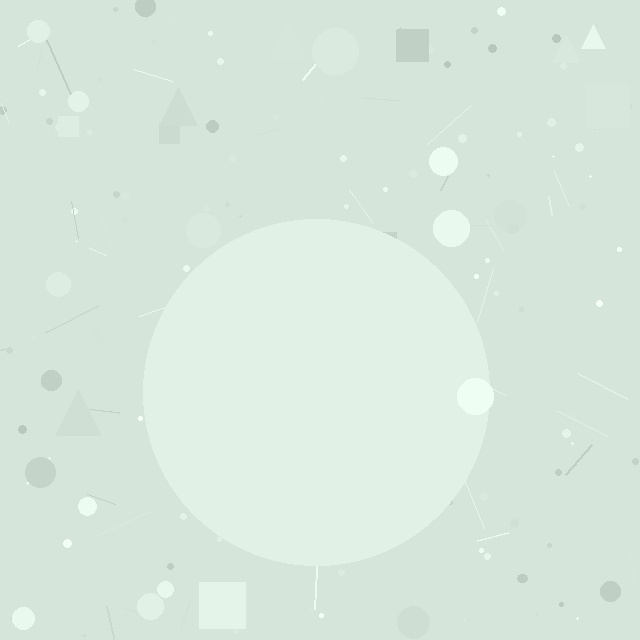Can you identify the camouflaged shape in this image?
The camouflaged shape is a circle.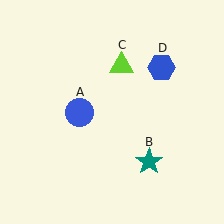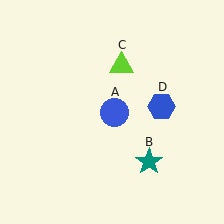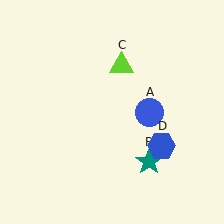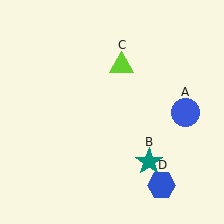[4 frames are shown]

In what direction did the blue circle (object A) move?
The blue circle (object A) moved right.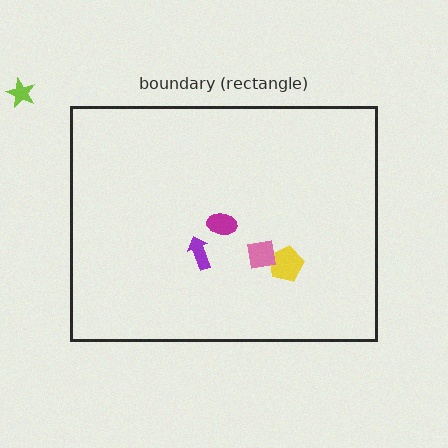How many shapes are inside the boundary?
4 inside, 1 outside.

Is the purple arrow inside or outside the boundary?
Inside.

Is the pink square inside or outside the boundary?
Inside.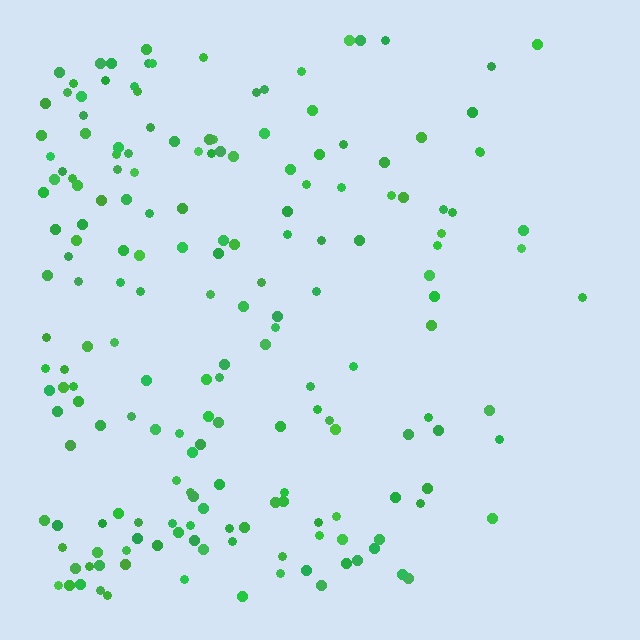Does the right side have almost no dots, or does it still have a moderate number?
Still a moderate number, just noticeably fewer than the left.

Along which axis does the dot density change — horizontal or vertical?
Horizontal.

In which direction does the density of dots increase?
From right to left, with the left side densest.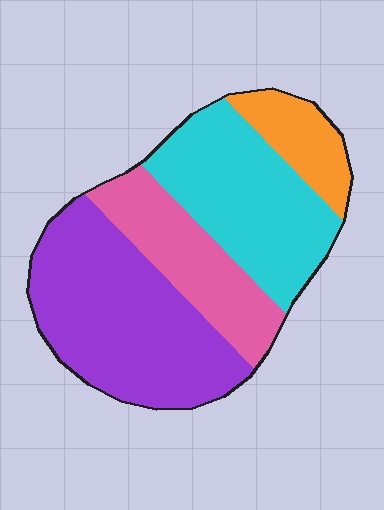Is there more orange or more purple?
Purple.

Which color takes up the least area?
Orange, at roughly 10%.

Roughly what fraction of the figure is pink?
Pink covers about 20% of the figure.